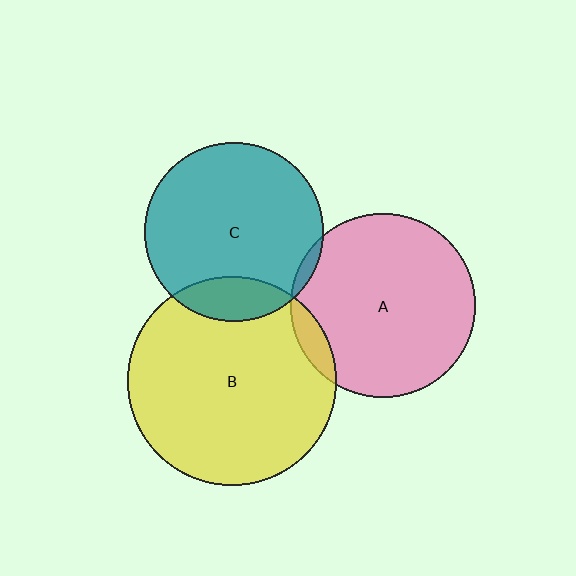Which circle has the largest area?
Circle B (yellow).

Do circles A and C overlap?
Yes.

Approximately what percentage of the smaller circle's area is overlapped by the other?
Approximately 5%.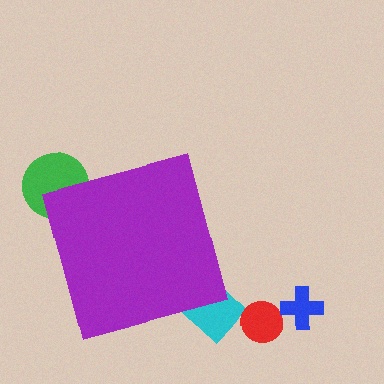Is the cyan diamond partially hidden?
Yes, the cyan diamond is partially hidden behind the purple square.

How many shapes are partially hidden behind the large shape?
2 shapes are partially hidden.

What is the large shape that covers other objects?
A purple square.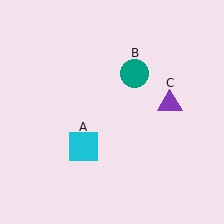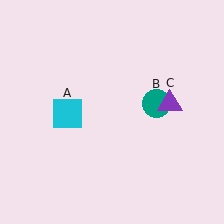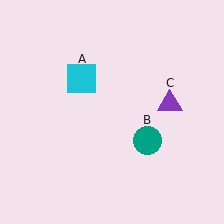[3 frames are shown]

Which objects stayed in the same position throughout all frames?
Purple triangle (object C) remained stationary.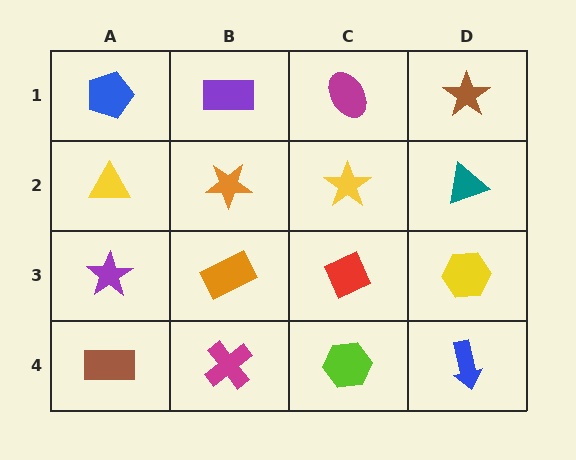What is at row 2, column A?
A yellow triangle.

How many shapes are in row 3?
4 shapes.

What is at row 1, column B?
A purple rectangle.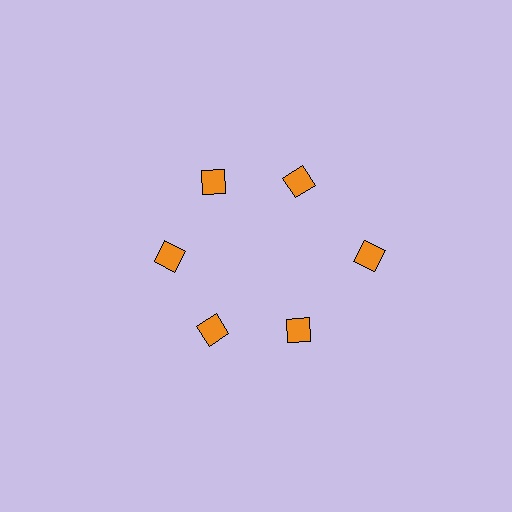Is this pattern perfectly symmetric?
No. The 6 orange diamonds are arranged in a ring, but one element near the 3 o'clock position is pushed outward from the center, breaking the 6-fold rotational symmetry.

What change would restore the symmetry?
The symmetry would be restored by moving it inward, back onto the ring so that all 6 diamonds sit at equal angles and equal distance from the center.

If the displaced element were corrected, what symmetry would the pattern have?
It would have 6-fold rotational symmetry — the pattern would map onto itself every 60 degrees.